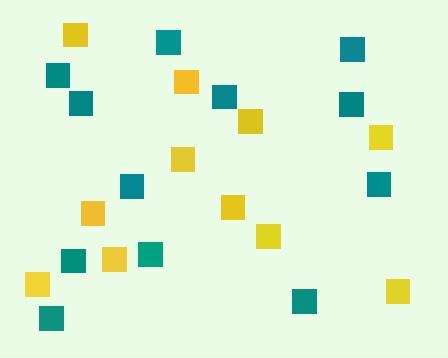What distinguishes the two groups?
There are 2 groups: one group of teal squares (12) and one group of yellow squares (11).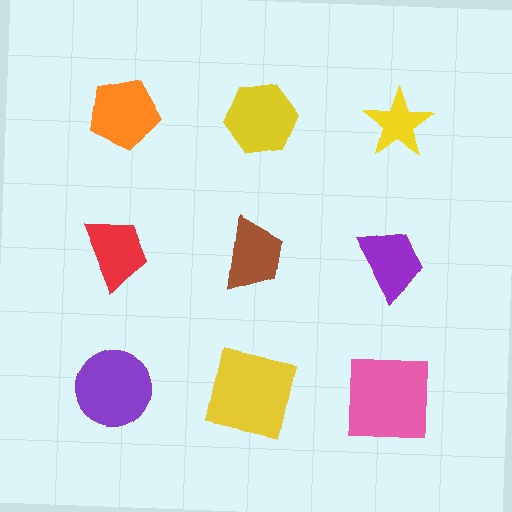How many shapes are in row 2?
3 shapes.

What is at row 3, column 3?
A pink square.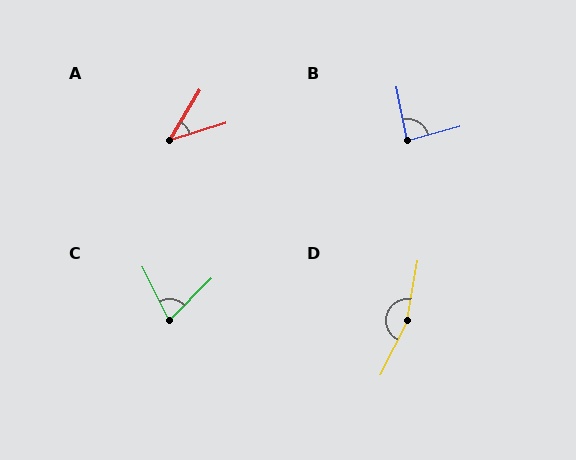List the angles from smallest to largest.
A (42°), C (71°), B (87°), D (163°).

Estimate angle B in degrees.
Approximately 87 degrees.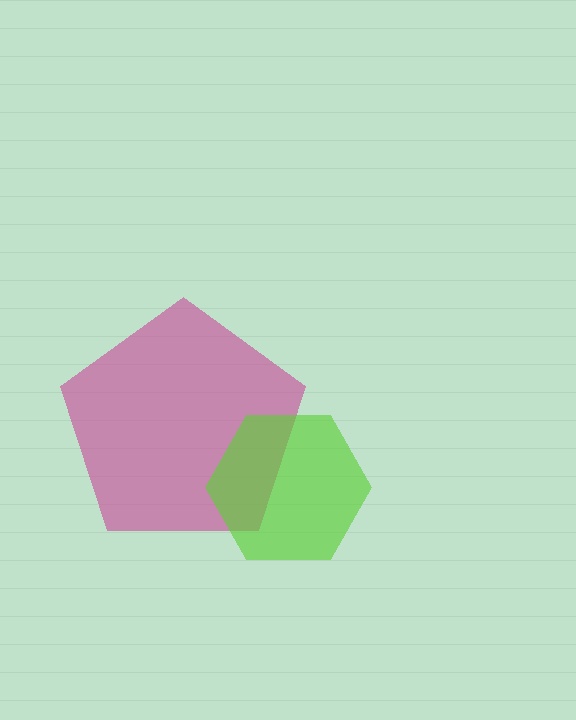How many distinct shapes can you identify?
There are 2 distinct shapes: a magenta pentagon, a lime hexagon.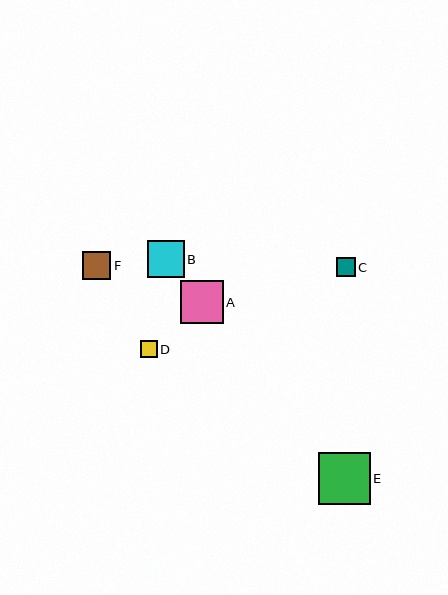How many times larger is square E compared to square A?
Square E is approximately 1.2 times the size of square A.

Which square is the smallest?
Square D is the smallest with a size of approximately 17 pixels.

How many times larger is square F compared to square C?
Square F is approximately 1.5 times the size of square C.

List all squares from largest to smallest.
From largest to smallest: E, A, B, F, C, D.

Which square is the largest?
Square E is the largest with a size of approximately 52 pixels.